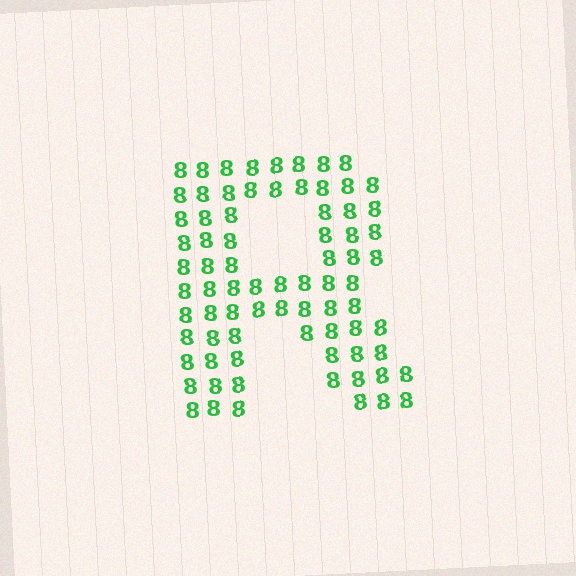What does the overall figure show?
The overall figure shows the letter R.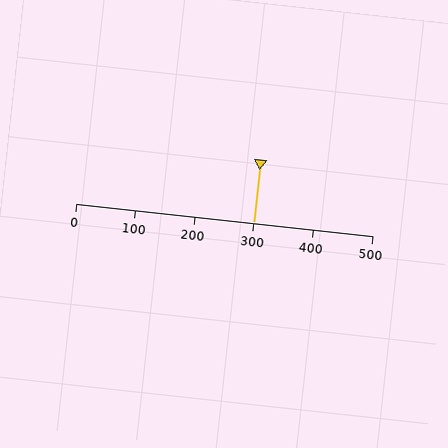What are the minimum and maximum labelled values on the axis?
The axis runs from 0 to 500.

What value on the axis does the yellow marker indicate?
The marker indicates approximately 300.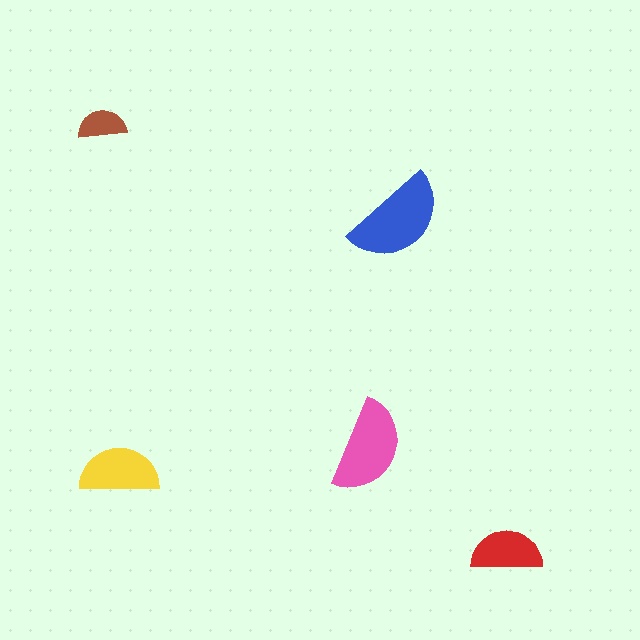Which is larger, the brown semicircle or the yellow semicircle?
The yellow one.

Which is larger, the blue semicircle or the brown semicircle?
The blue one.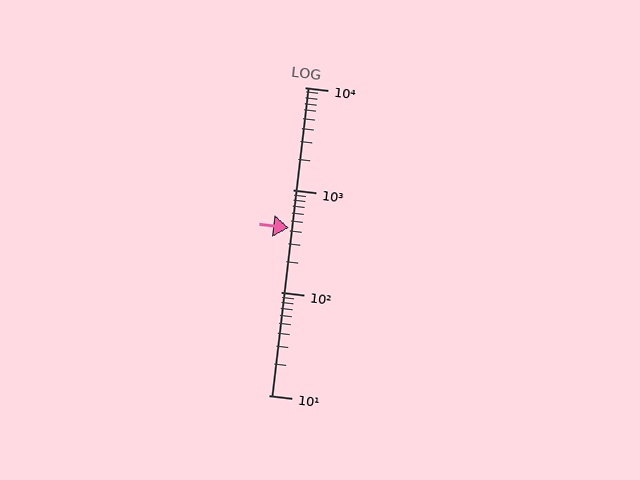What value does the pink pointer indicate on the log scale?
The pointer indicates approximately 430.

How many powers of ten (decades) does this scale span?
The scale spans 3 decades, from 10 to 10000.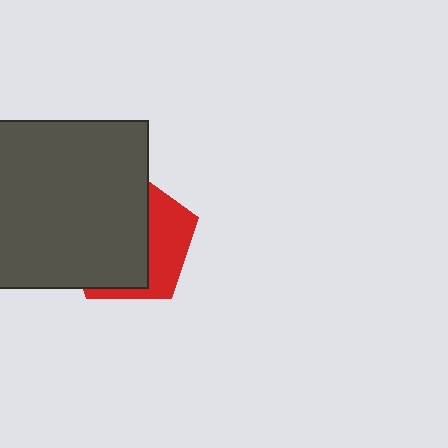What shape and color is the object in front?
The object in front is a dark gray square.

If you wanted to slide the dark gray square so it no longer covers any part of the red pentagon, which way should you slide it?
Slide it left — that is the most direct way to separate the two shapes.